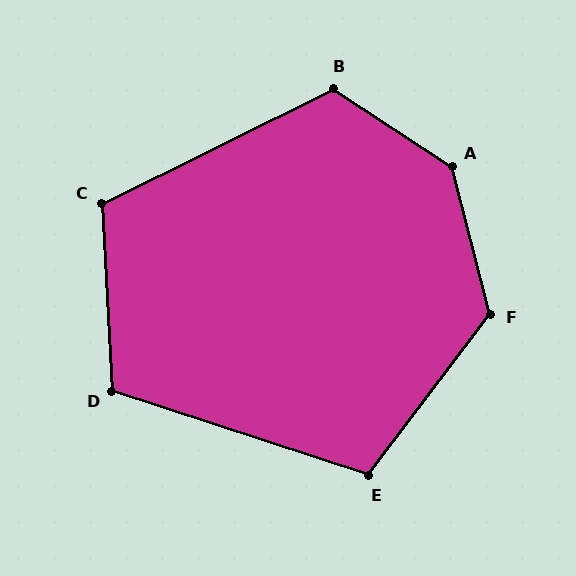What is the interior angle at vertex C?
Approximately 113 degrees (obtuse).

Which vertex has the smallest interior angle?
E, at approximately 109 degrees.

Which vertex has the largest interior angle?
A, at approximately 138 degrees.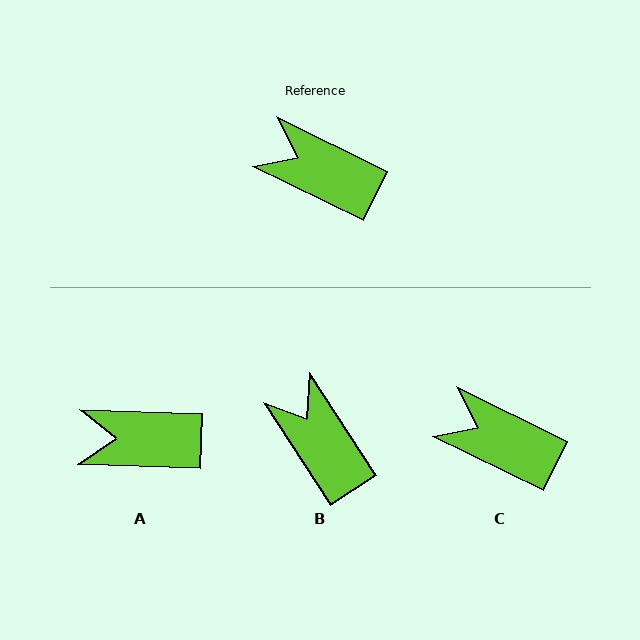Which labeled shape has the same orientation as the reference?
C.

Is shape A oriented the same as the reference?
No, it is off by about 24 degrees.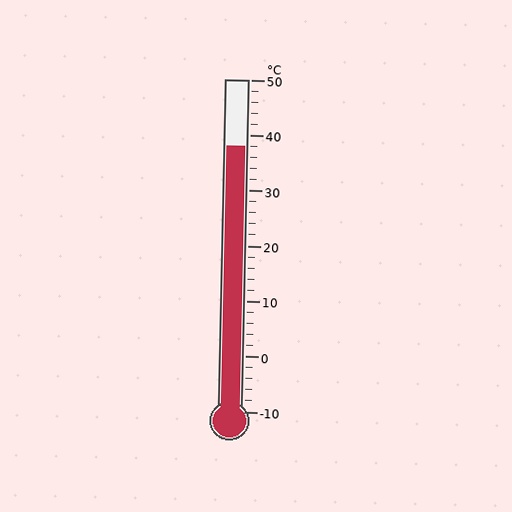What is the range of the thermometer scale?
The thermometer scale ranges from -10°C to 50°C.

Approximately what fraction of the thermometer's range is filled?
The thermometer is filled to approximately 80% of its range.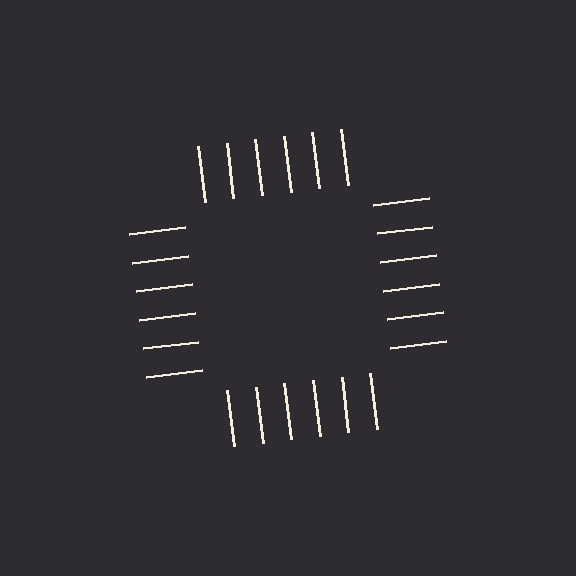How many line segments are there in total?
24 — 6 along each of the 4 edges.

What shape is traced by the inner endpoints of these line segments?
An illusory square — the line segments terminate on its edges but no continuous stroke is drawn.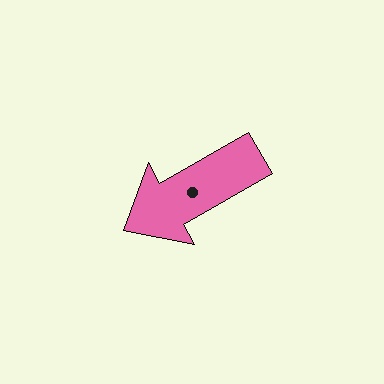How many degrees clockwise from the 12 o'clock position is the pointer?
Approximately 241 degrees.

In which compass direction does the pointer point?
Southwest.